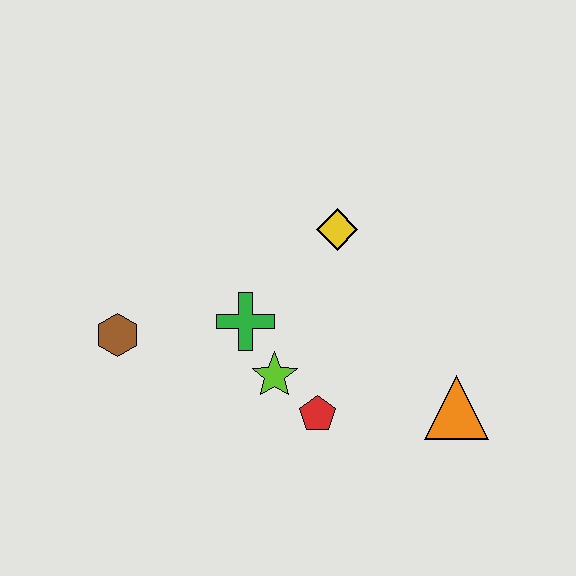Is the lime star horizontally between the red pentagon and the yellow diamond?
No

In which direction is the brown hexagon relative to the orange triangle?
The brown hexagon is to the left of the orange triangle.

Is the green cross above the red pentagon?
Yes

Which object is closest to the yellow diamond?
The green cross is closest to the yellow diamond.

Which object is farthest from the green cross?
The orange triangle is farthest from the green cross.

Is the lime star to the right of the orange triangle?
No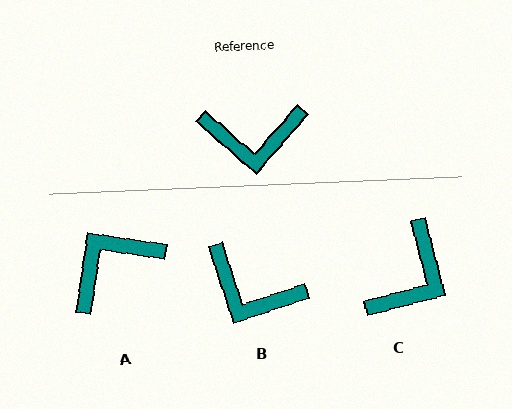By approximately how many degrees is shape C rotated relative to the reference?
Approximately 56 degrees counter-clockwise.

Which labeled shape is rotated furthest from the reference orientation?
A, about 147 degrees away.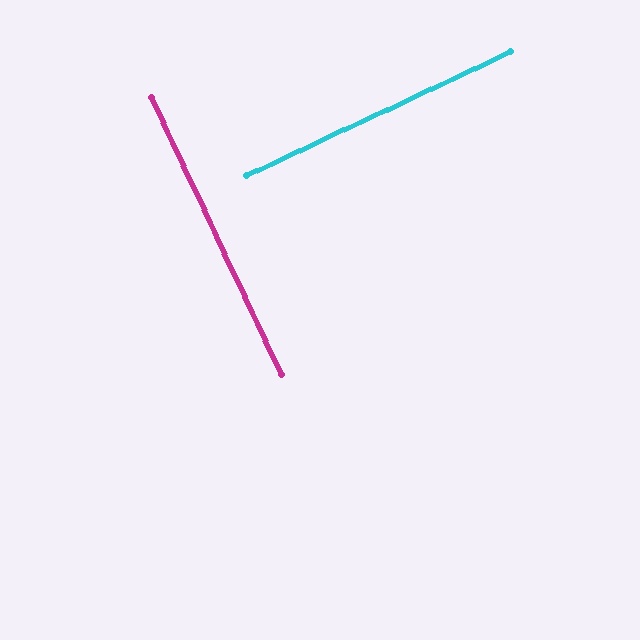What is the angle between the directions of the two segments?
Approximately 90 degrees.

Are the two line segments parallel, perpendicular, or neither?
Perpendicular — they meet at approximately 90°.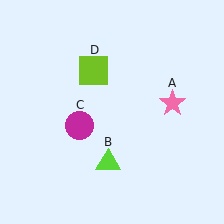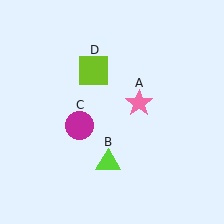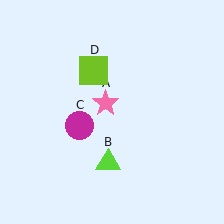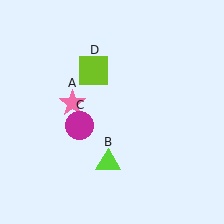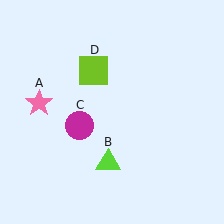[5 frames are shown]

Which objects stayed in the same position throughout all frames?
Lime triangle (object B) and magenta circle (object C) and lime square (object D) remained stationary.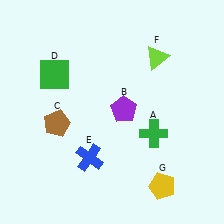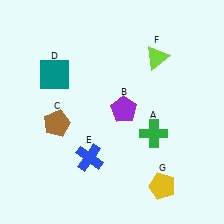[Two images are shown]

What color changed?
The square (D) changed from green in Image 1 to teal in Image 2.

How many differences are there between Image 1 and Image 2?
There is 1 difference between the two images.